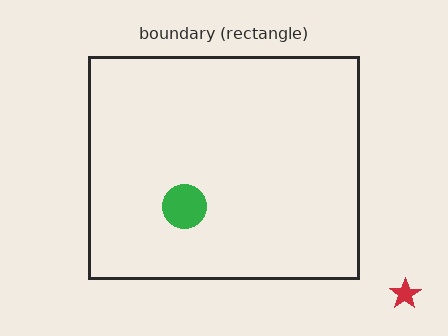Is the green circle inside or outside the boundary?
Inside.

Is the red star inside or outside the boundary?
Outside.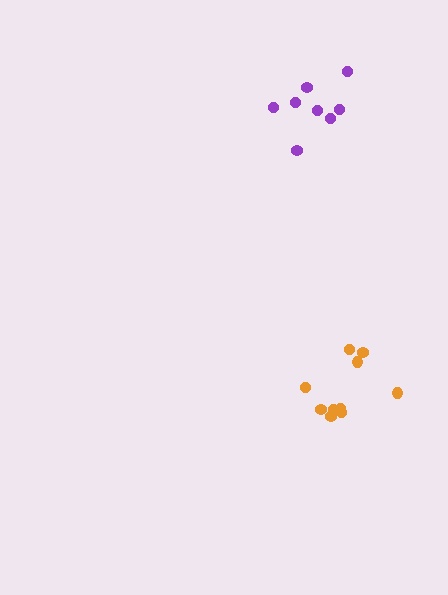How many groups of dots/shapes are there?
There are 2 groups.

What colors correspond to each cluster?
The clusters are colored: purple, orange.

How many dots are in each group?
Group 1: 8 dots, Group 2: 10 dots (18 total).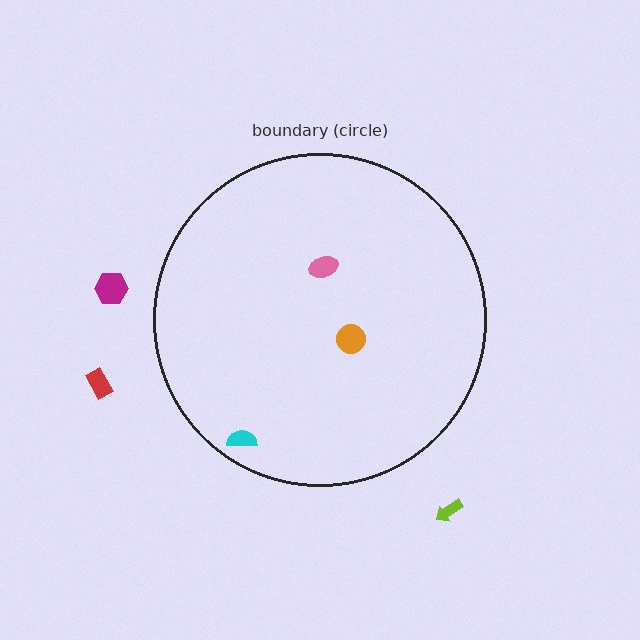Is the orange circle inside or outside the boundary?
Inside.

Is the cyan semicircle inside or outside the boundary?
Inside.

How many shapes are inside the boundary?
3 inside, 3 outside.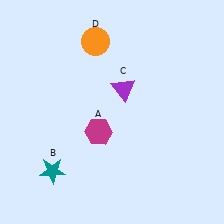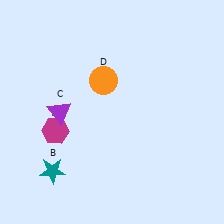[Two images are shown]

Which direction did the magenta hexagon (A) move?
The magenta hexagon (A) moved left.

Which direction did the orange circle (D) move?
The orange circle (D) moved down.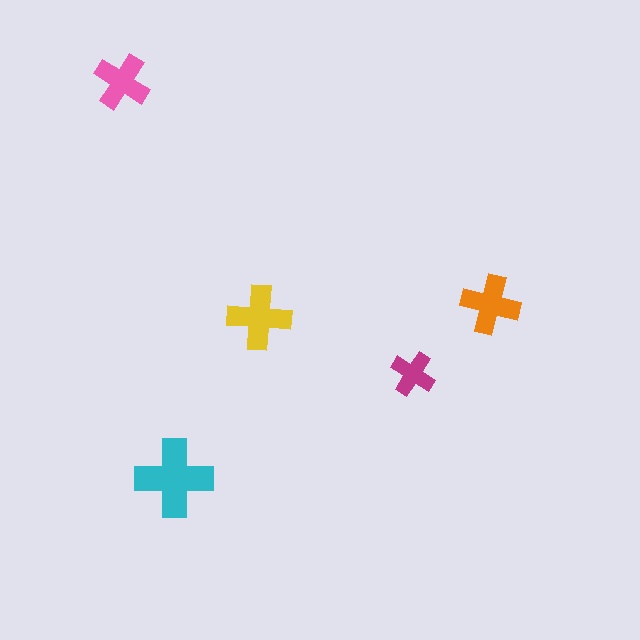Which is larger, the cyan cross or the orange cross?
The cyan one.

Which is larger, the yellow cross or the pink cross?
The yellow one.